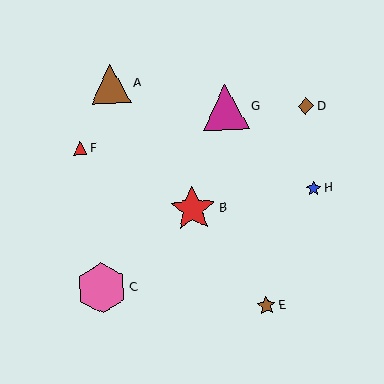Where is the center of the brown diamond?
The center of the brown diamond is at (306, 106).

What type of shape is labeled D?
Shape D is a brown diamond.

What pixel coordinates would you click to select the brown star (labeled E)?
Click at (266, 306) to select the brown star E.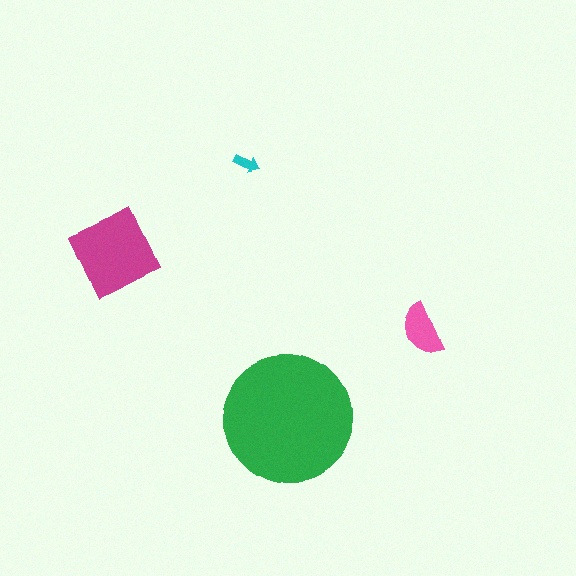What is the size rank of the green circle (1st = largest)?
1st.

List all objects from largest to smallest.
The green circle, the magenta square, the pink semicircle, the cyan arrow.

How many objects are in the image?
There are 4 objects in the image.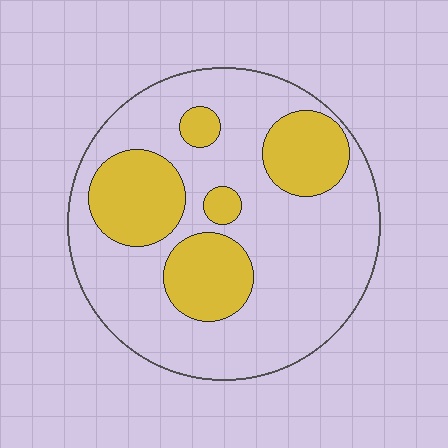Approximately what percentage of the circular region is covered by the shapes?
Approximately 30%.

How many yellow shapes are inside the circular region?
5.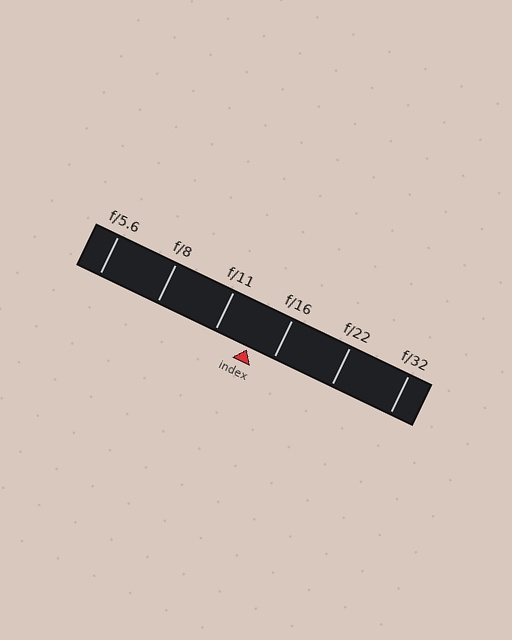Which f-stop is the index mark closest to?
The index mark is closest to f/16.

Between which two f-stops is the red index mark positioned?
The index mark is between f/11 and f/16.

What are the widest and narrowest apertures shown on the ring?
The widest aperture shown is f/5.6 and the narrowest is f/32.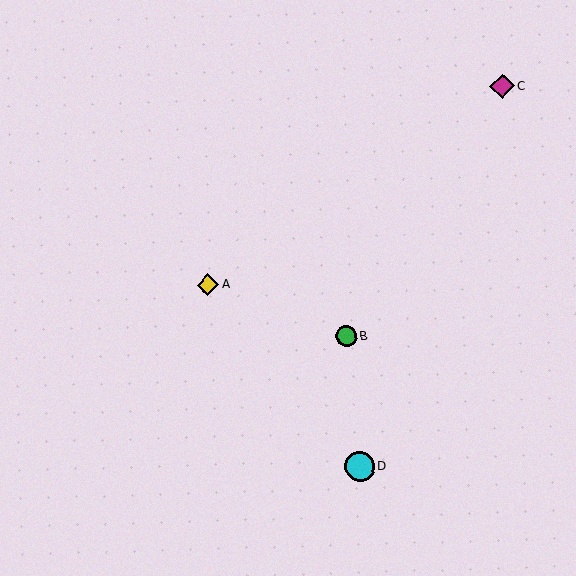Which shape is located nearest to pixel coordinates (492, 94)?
The magenta diamond (labeled C) at (502, 86) is nearest to that location.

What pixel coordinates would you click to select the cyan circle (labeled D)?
Click at (360, 467) to select the cyan circle D.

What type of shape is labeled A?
Shape A is a yellow diamond.